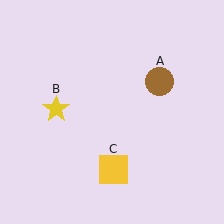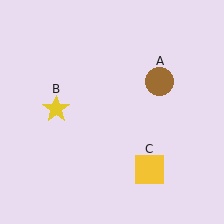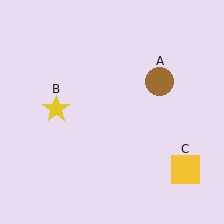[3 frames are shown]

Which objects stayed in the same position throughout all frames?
Brown circle (object A) and yellow star (object B) remained stationary.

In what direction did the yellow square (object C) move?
The yellow square (object C) moved right.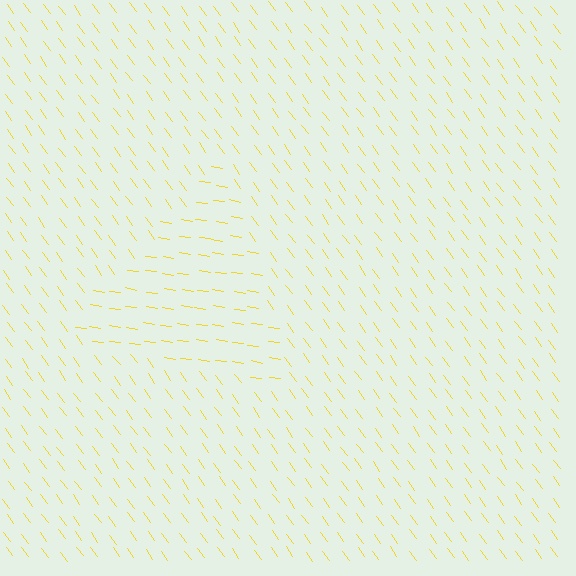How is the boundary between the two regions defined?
The boundary is defined purely by a change in line orientation (approximately 45 degrees difference). All lines are the same color and thickness.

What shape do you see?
I see a triangle.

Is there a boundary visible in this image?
Yes, there is a texture boundary formed by a change in line orientation.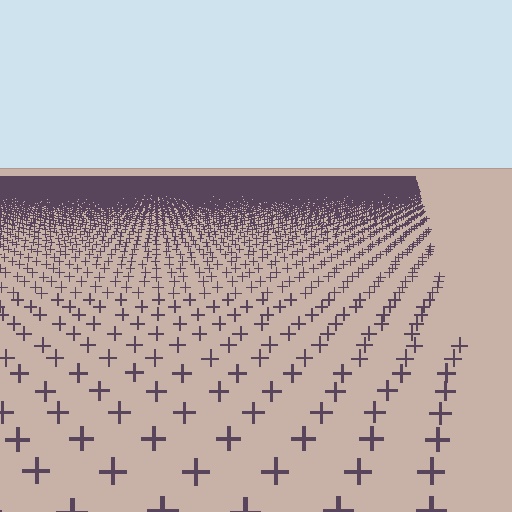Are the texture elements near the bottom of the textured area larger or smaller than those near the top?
Larger. Near the bottom, elements are closer to the viewer and appear at a bigger on-screen size.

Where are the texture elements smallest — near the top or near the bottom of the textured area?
Near the top.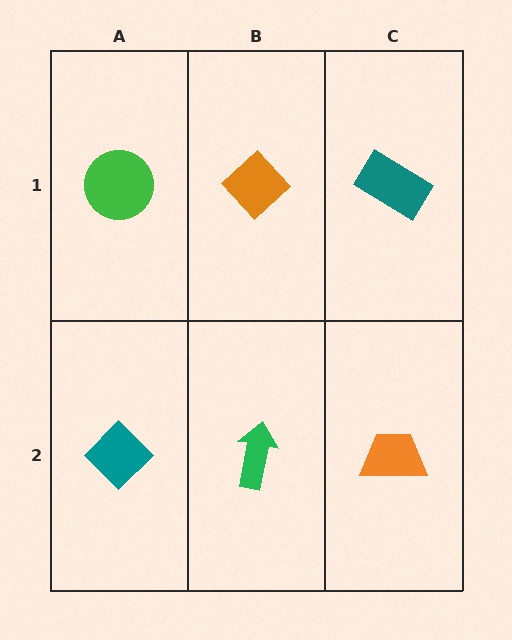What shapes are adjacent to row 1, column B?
A green arrow (row 2, column B), a green circle (row 1, column A), a teal rectangle (row 1, column C).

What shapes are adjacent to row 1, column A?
A teal diamond (row 2, column A), an orange diamond (row 1, column B).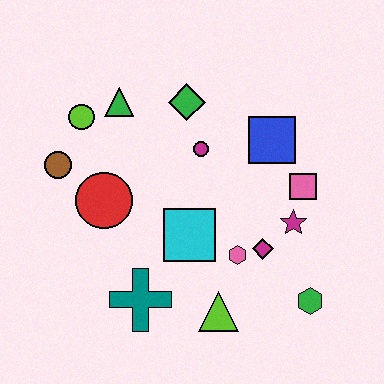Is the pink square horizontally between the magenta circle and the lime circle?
No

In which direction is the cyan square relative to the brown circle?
The cyan square is to the right of the brown circle.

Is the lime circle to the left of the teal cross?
Yes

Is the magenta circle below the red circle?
No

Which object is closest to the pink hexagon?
The magenta diamond is closest to the pink hexagon.